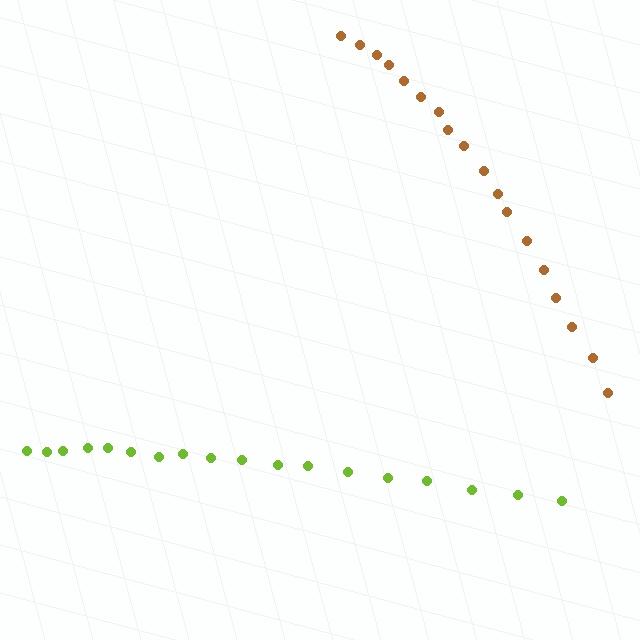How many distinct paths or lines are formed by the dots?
There are 2 distinct paths.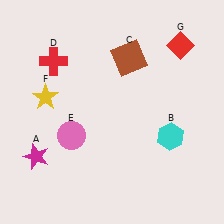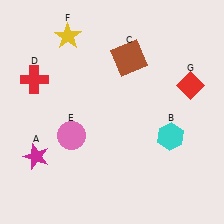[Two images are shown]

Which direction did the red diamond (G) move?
The red diamond (G) moved down.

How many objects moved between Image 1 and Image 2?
3 objects moved between the two images.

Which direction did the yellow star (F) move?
The yellow star (F) moved up.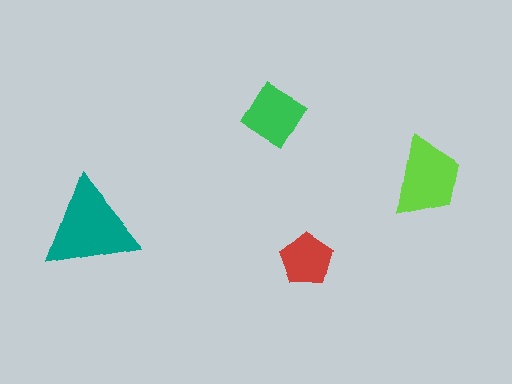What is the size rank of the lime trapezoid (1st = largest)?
2nd.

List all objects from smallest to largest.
The red pentagon, the green diamond, the lime trapezoid, the teal triangle.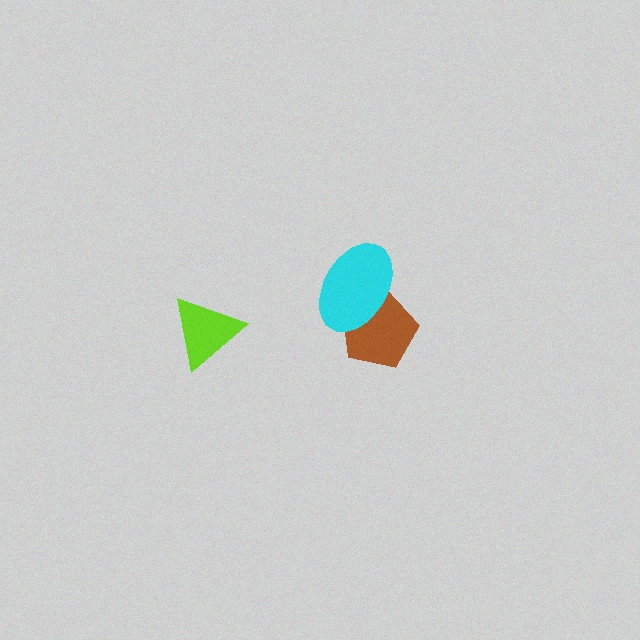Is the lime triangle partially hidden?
No, no other shape covers it.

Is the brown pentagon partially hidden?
Yes, it is partially covered by another shape.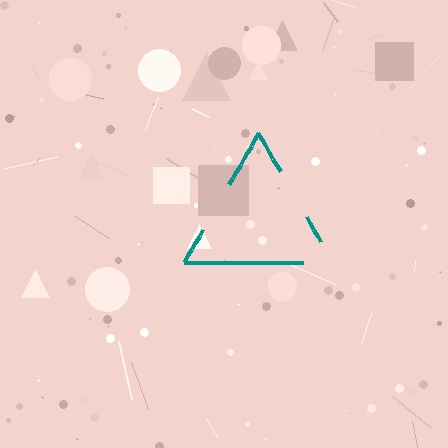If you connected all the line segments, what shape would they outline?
They would outline a triangle.